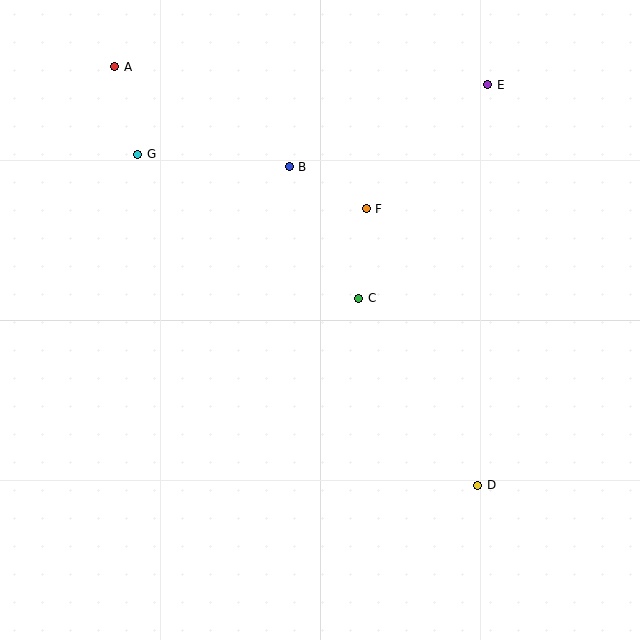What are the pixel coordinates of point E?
Point E is at (488, 85).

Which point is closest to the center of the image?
Point C at (359, 298) is closest to the center.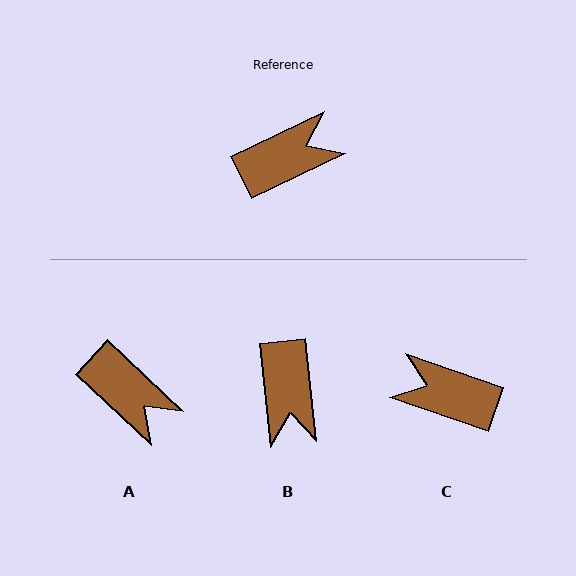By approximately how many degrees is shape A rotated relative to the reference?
Approximately 69 degrees clockwise.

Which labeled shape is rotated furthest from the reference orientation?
C, about 135 degrees away.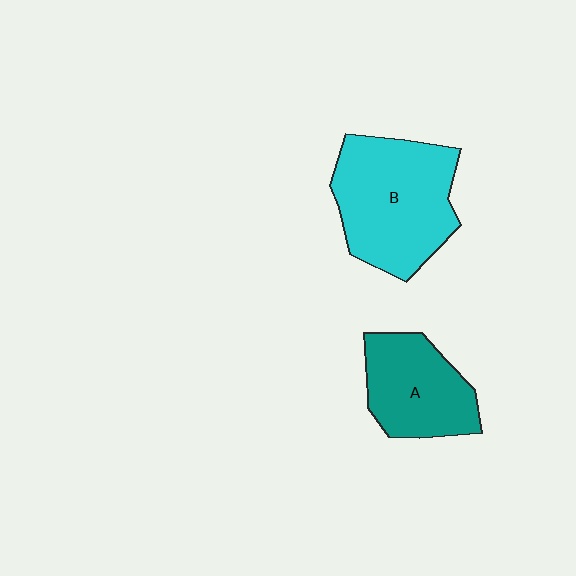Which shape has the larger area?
Shape B (cyan).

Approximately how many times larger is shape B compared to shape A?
Approximately 1.5 times.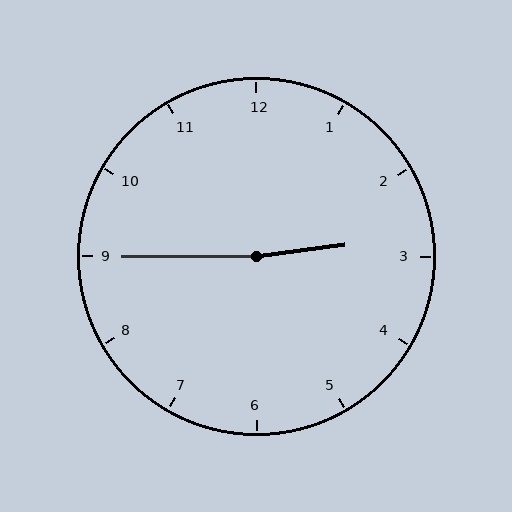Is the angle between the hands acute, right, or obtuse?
It is obtuse.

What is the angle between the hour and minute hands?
Approximately 172 degrees.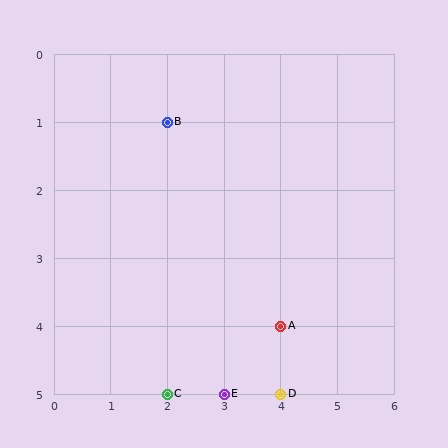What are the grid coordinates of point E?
Point E is at grid coordinates (3, 5).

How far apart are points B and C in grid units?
Points B and C are 4 rows apart.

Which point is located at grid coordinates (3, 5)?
Point E is at (3, 5).